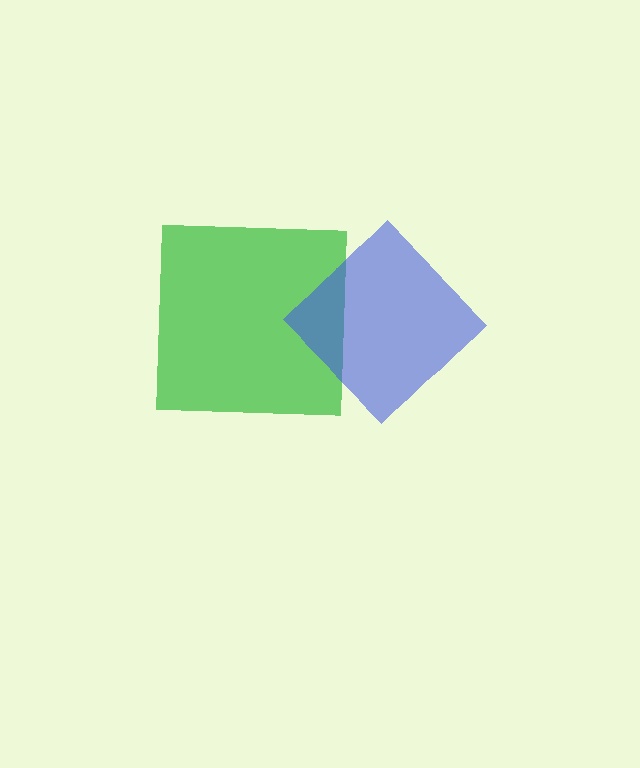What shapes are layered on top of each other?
The layered shapes are: a green square, a blue diamond.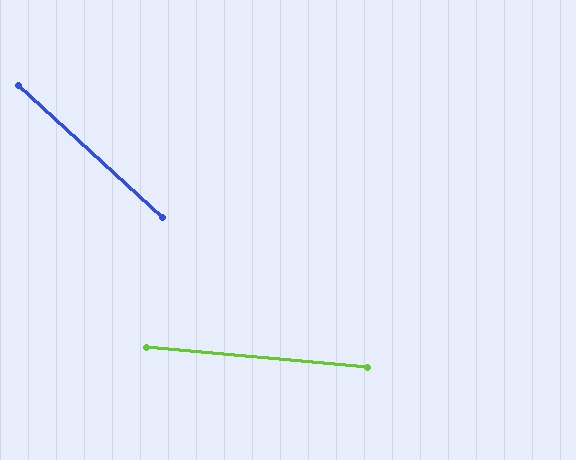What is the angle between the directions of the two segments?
Approximately 38 degrees.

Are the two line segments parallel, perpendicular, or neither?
Neither parallel nor perpendicular — they differ by about 38°.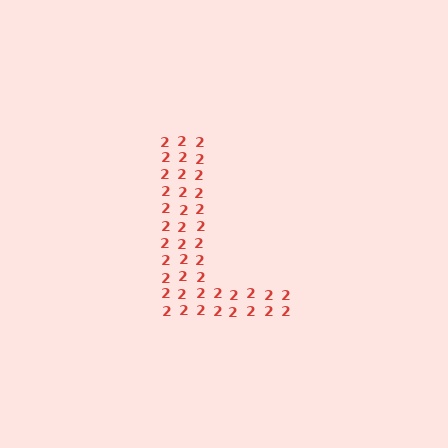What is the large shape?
The large shape is the letter L.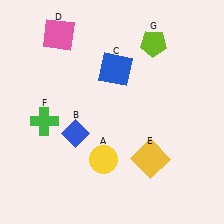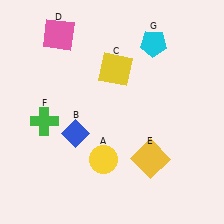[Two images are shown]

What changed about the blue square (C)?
In Image 1, C is blue. In Image 2, it changed to yellow.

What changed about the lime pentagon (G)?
In Image 1, G is lime. In Image 2, it changed to cyan.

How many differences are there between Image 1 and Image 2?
There are 2 differences between the two images.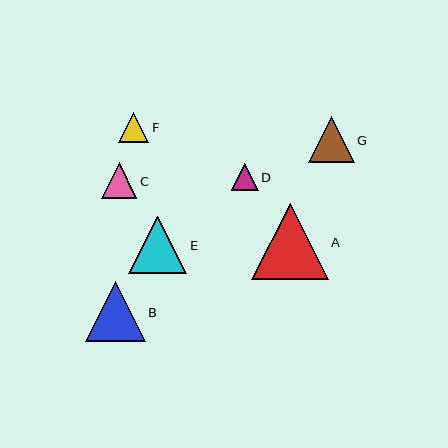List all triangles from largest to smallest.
From largest to smallest: A, B, E, G, C, F, D.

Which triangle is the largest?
Triangle A is the largest with a size of approximately 76 pixels.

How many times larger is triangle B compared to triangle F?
Triangle B is approximately 2.0 times the size of triangle F.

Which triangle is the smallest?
Triangle D is the smallest with a size of approximately 26 pixels.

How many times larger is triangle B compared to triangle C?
Triangle B is approximately 1.7 times the size of triangle C.